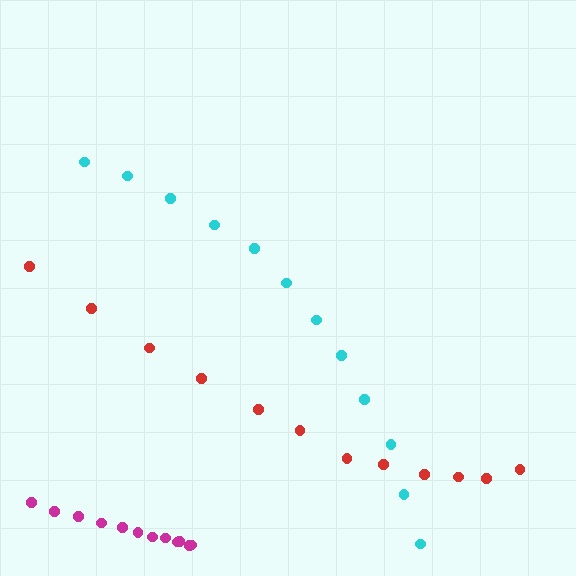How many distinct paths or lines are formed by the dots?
There are 3 distinct paths.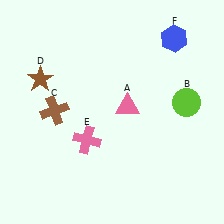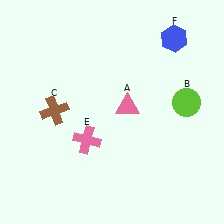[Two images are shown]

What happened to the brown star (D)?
The brown star (D) was removed in Image 2. It was in the top-left area of Image 1.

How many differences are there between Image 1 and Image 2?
There is 1 difference between the two images.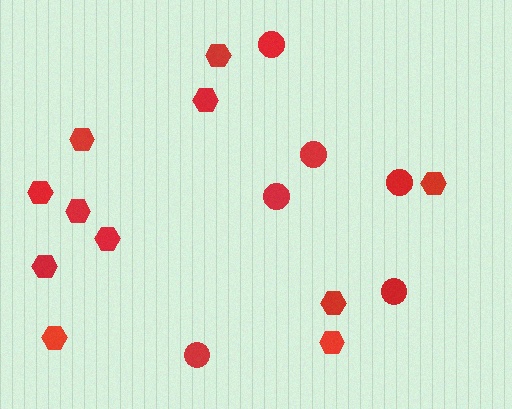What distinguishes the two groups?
There are 2 groups: one group of hexagons (11) and one group of circles (6).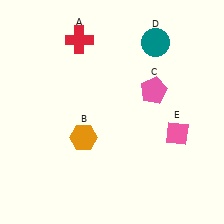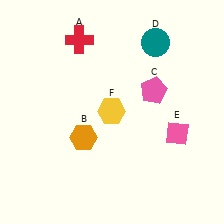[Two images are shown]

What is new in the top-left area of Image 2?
A yellow hexagon (F) was added in the top-left area of Image 2.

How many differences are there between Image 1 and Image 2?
There is 1 difference between the two images.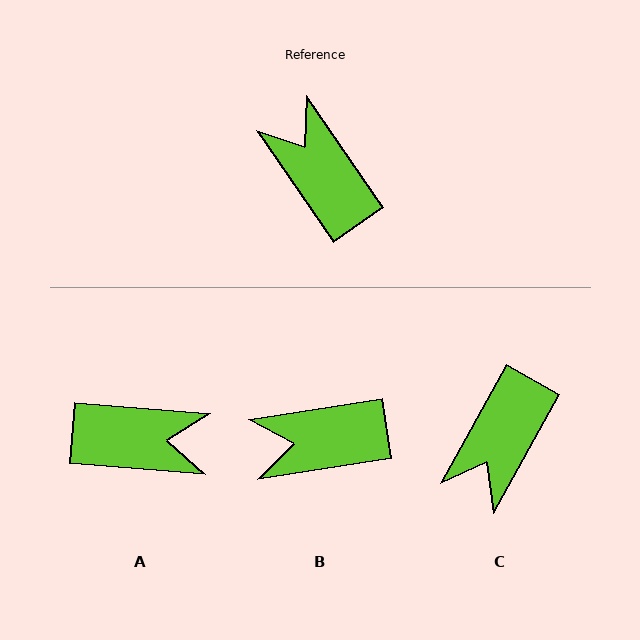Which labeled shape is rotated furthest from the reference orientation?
A, about 129 degrees away.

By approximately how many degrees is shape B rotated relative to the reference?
Approximately 64 degrees counter-clockwise.